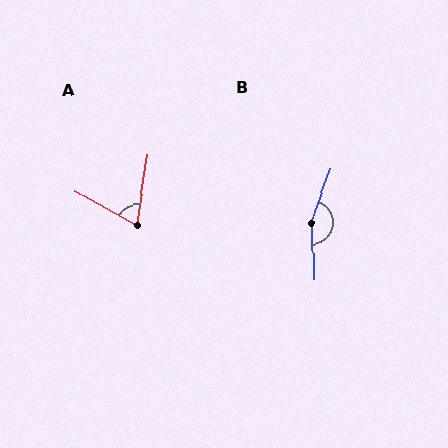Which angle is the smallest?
A, at approximately 70 degrees.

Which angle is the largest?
B, at approximately 158 degrees.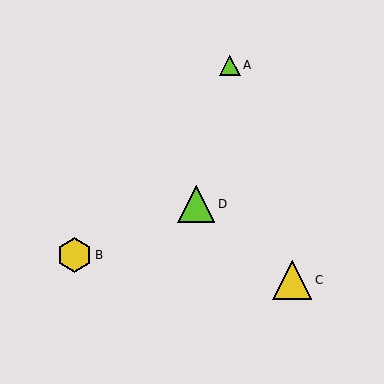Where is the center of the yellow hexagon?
The center of the yellow hexagon is at (75, 255).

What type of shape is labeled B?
Shape B is a yellow hexagon.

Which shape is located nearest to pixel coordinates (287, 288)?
The yellow triangle (labeled C) at (292, 280) is nearest to that location.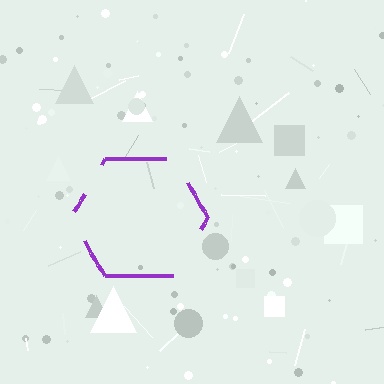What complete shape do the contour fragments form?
The contour fragments form a hexagon.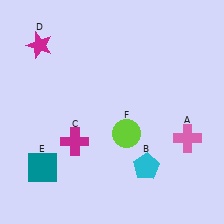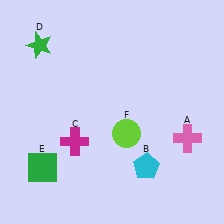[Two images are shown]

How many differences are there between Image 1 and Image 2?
There are 2 differences between the two images.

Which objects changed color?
D changed from magenta to green. E changed from teal to green.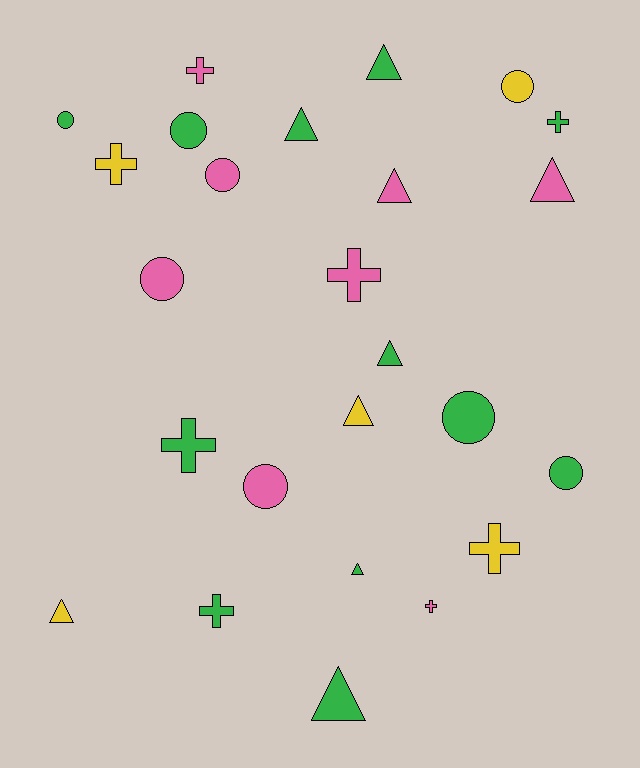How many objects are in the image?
There are 25 objects.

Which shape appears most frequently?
Triangle, with 9 objects.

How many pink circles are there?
There are 3 pink circles.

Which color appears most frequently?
Green, with 12 objects.